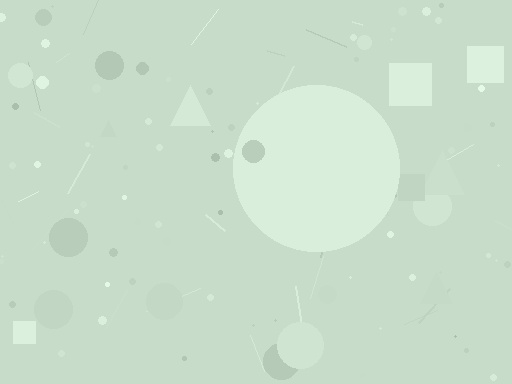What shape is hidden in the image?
A circle is hidden in the image.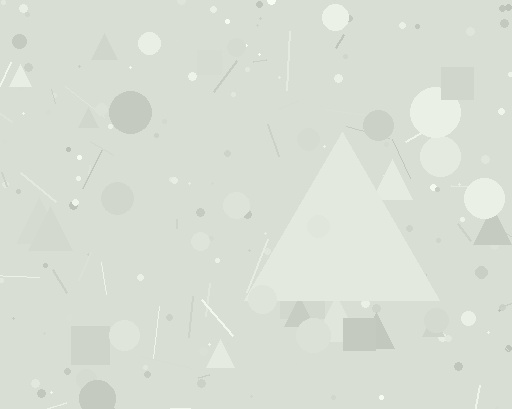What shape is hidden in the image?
A triangle is hidden in the image.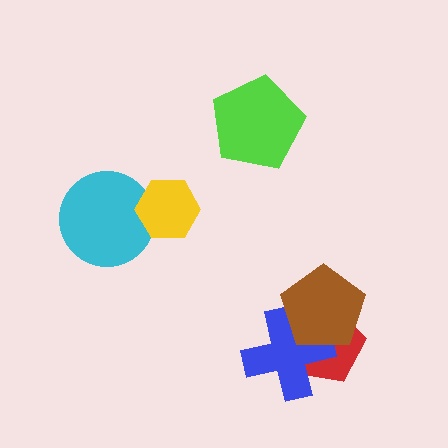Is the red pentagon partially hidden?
Yes, it is partially covered by another shape.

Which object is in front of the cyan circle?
The yellow hexagon is in front of the cyan circle.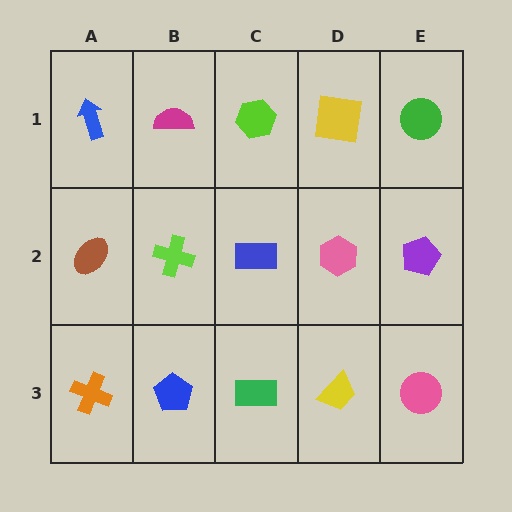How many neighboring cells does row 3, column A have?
2.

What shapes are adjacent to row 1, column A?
A brown ellipse (row 2, column A), a magenta semicircle (row 1, column B).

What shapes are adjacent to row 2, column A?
A blue arrow (row 1, column A), an orange cross (row 3, column A), a lime cross (row 2, column B).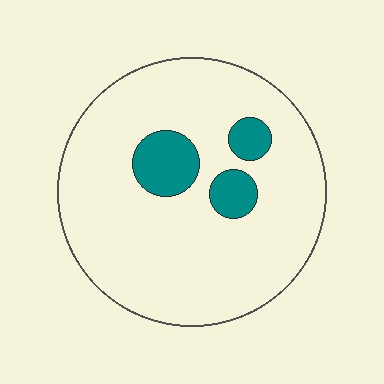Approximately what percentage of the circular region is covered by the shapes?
Approximately 10%.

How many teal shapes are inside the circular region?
3.